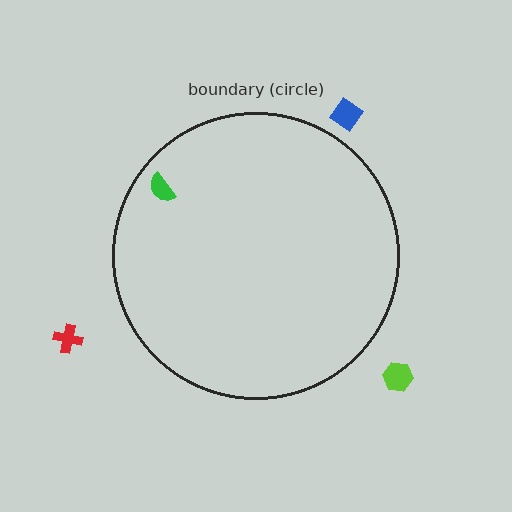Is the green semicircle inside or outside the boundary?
Inside.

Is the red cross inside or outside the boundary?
Outside.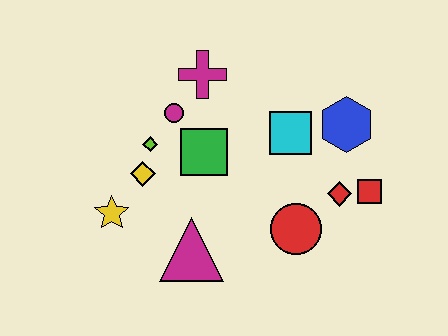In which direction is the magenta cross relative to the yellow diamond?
The magenta cross is above the yellow diamond.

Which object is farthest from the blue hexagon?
The yellow star is farthest from the blue hexagon.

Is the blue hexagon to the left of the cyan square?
No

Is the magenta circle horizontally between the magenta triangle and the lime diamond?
Yes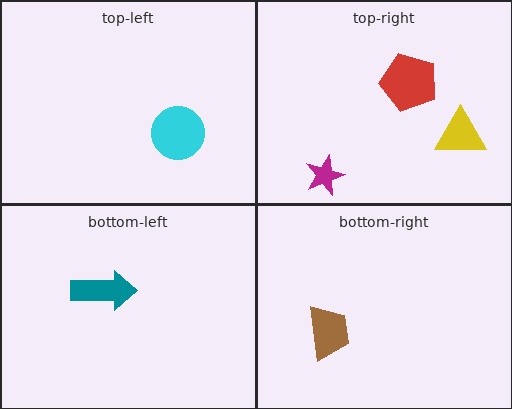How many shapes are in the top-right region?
3.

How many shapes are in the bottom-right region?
1.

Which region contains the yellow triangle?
The top-right region.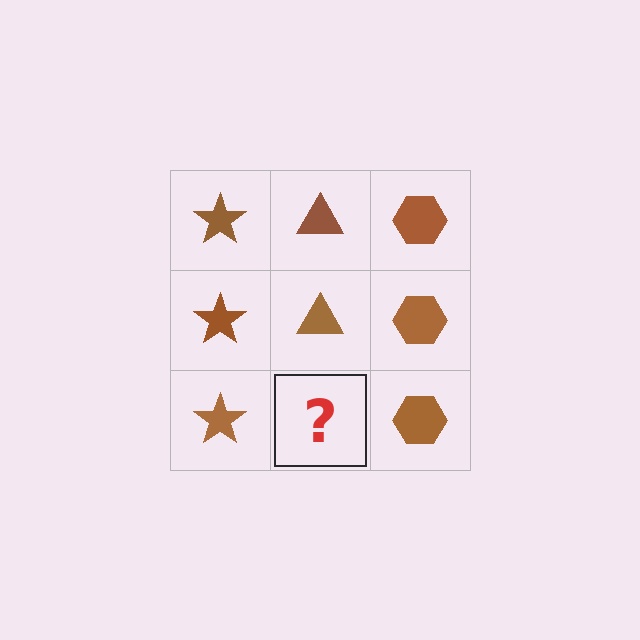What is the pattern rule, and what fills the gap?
The rule is that each column has a consistent shape. The gap should be filled with a brown triangle.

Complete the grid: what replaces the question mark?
The question mark should be replaced with a brown triangle.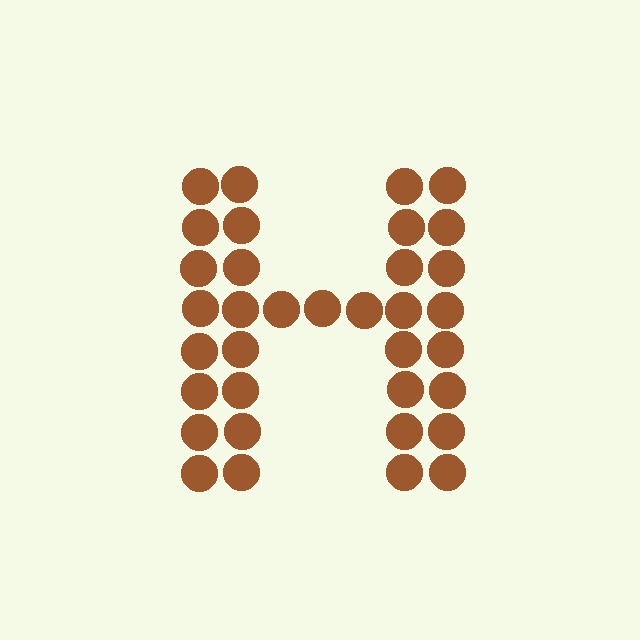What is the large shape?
The large shape is the letter H.